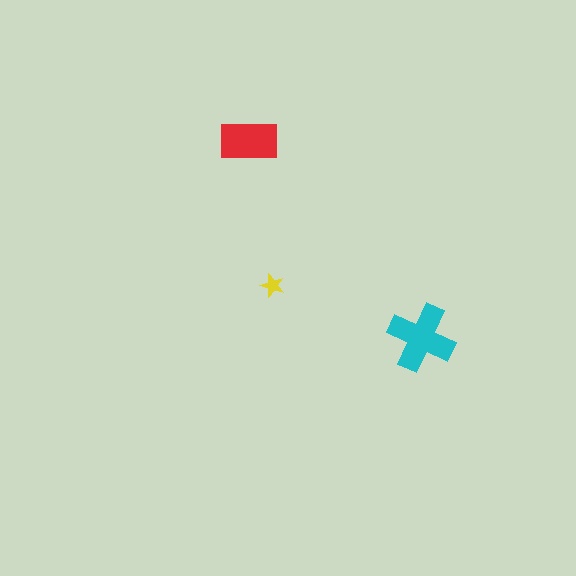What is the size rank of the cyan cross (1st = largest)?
1st.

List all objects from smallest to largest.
The yellow star, the red rectangle, the cyan cross.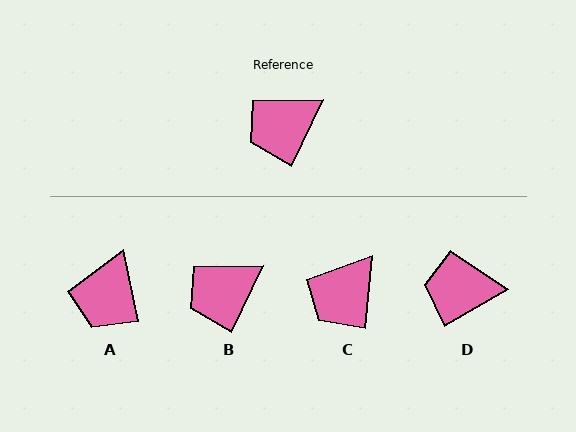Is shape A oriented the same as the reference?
No, it is off by about 37 degrees.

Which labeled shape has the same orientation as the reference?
B.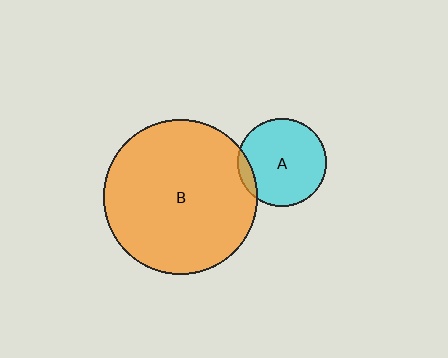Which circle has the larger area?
Circle B (orange).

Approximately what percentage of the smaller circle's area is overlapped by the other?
Approximately 10%.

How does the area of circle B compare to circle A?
Approximately 3.0 times.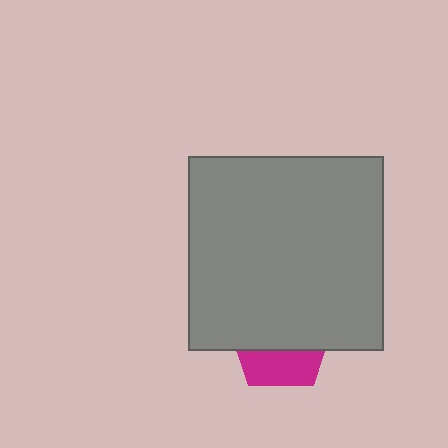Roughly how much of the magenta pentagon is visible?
A small part of it is visible (roughly 35%).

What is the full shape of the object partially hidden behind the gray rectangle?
The partially hidden object is a magenta pentagon.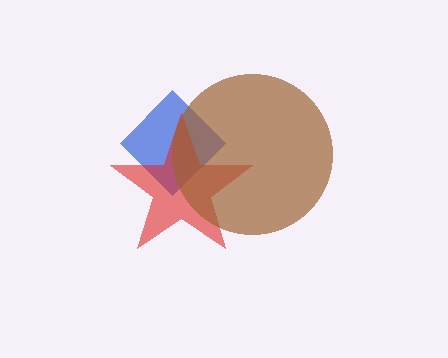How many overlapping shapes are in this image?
There are 3 overlapping shapes in the image.